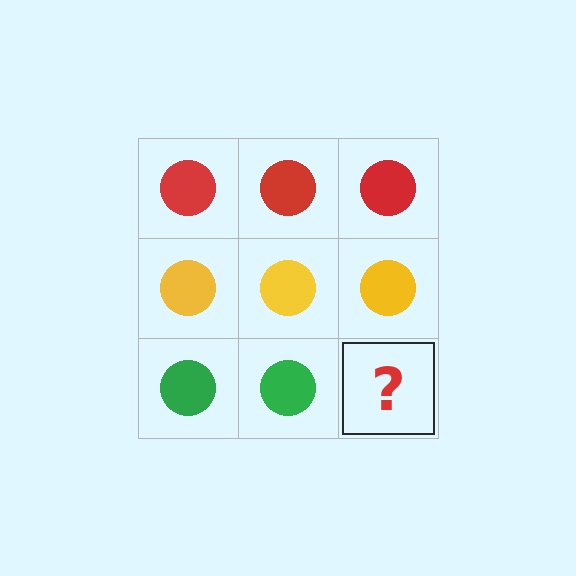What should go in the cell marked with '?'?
The missing cell should contain a green circle.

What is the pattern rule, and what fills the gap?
The rule is that each row has a consistent color. The gap should be filled with a green circle.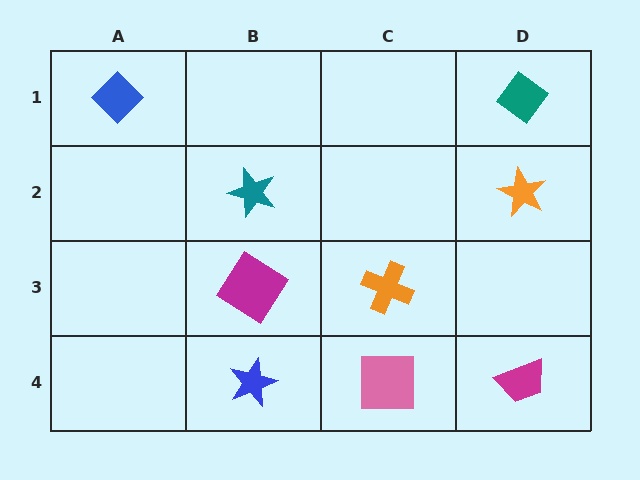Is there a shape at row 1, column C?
No, that cell is empty.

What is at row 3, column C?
An orange cross.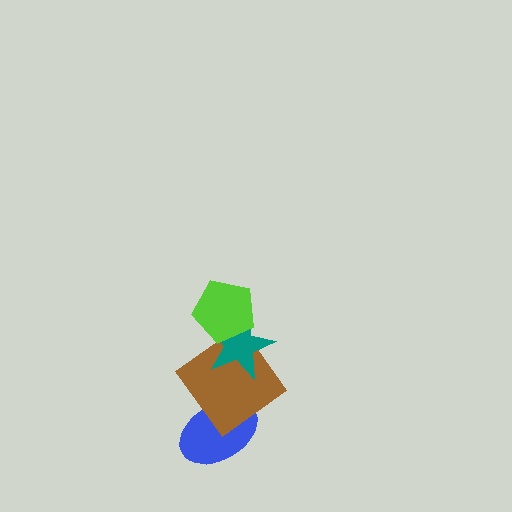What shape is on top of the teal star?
The lime pentagon is on top of the teal star.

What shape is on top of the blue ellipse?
The brown diamond is on top of the blue ellipse.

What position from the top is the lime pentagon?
The lime pentagon is 1st from the top.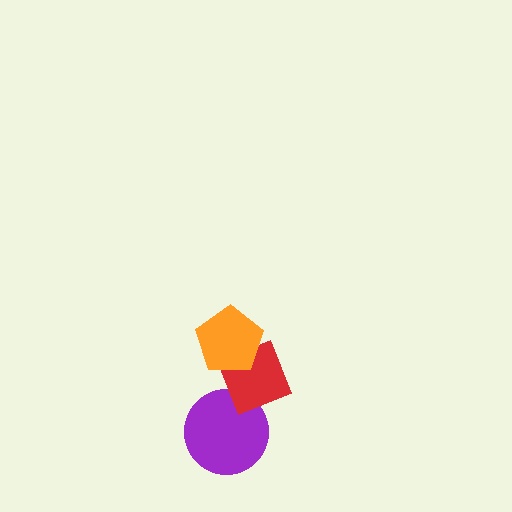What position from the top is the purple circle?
The purple circle is 3rd from the top.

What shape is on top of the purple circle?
The red diamond is on top of the purple circle.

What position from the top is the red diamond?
The red diamond is 2nd from the top.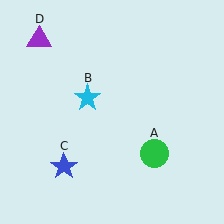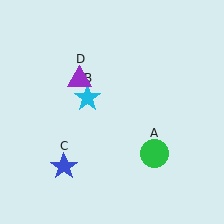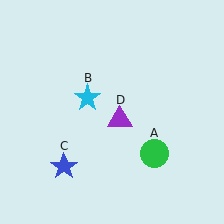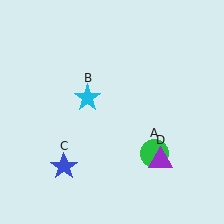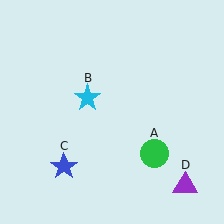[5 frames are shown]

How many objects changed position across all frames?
1 object changed position: purple triangle (object D).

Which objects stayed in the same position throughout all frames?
Green circle (object A) and cyan star (object B) and blue star (object C) remained stationary.